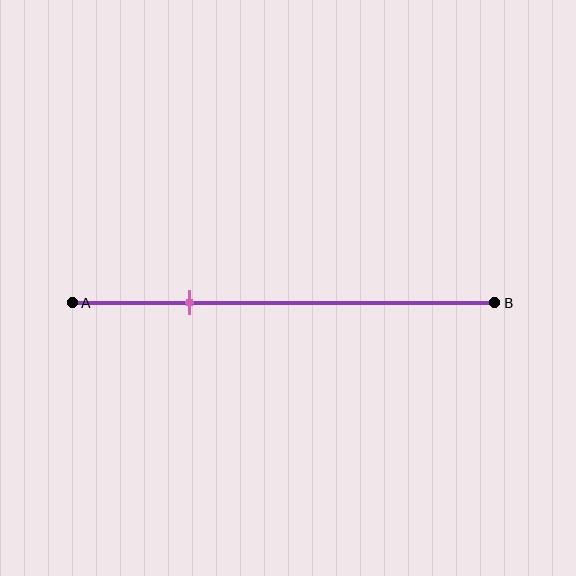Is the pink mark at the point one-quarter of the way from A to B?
Yes, the mark is approximately at the one-quarter point.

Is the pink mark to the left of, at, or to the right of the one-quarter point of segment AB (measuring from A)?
The pink mark is approximately at the one-quarter point of segment AB.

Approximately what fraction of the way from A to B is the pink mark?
The pink mark is approximately 30% of the way from A to B.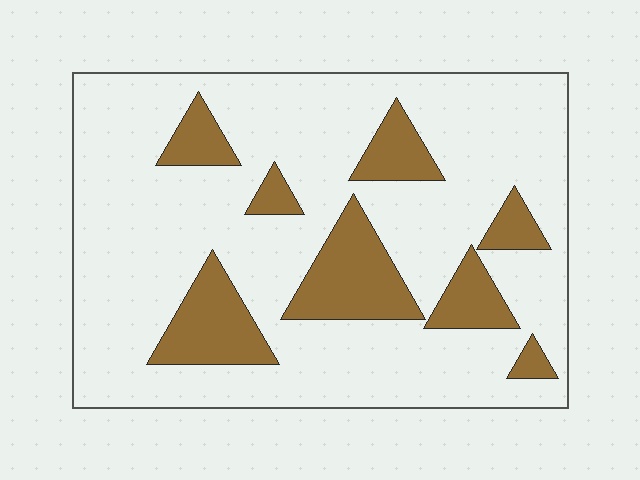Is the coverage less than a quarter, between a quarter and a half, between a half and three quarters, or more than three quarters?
Less than a quarter.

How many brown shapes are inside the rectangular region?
8.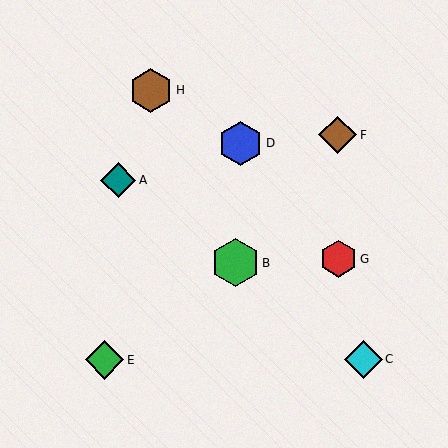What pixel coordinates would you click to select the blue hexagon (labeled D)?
Click at (241, 143) to select the blue hexagon D.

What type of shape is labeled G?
Shape G is a red hexagon.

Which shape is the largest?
The green hexagon (labeled B) is the largest.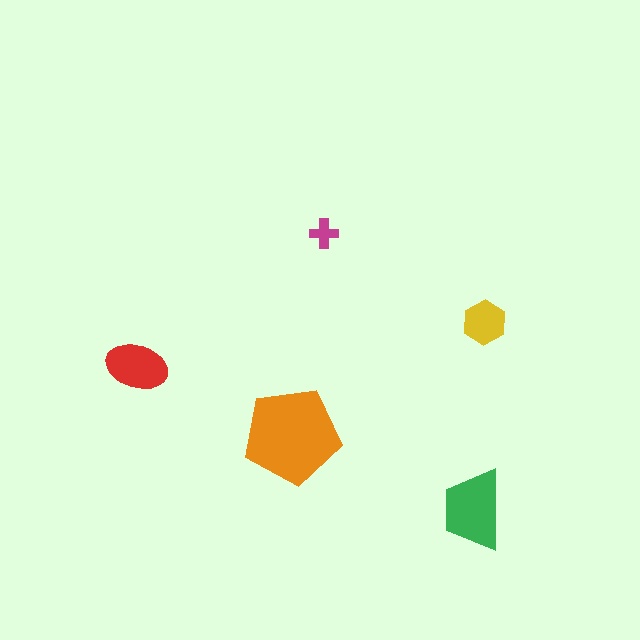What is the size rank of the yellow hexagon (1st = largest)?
4th.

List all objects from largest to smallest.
The orange pentagon, the green trapezoid, the red ellipse, the yellow hexagon, the magenta cross.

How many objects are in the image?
There are 5 objects in the image.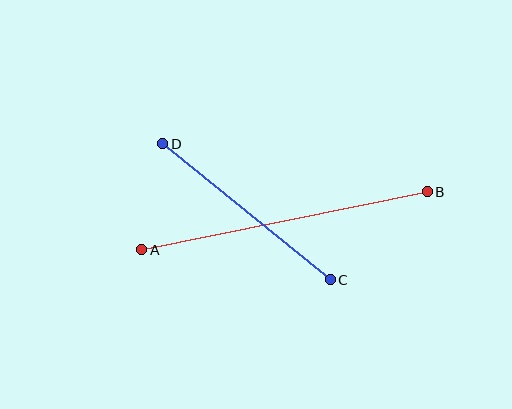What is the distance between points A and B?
The distance is approximately 291 pixels.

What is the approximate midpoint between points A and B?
The midpoint is at approximately (285, 221) pixels.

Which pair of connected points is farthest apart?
Points A and B are farthest apart.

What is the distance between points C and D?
The distance is approximately 216 pixels.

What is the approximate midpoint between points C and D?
The midpoint is at approximately (246, 212) pixels.